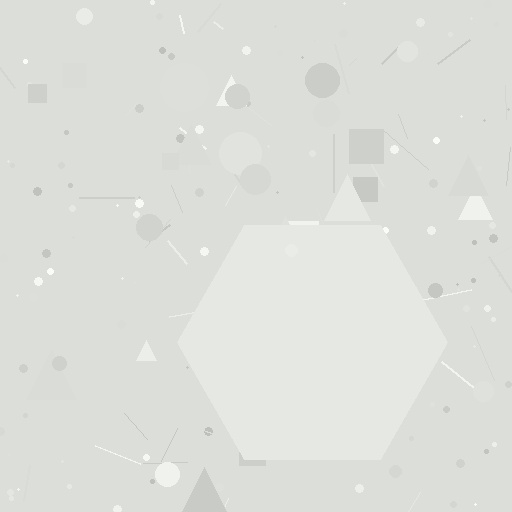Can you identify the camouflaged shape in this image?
The camouflaged shape is a hexagon.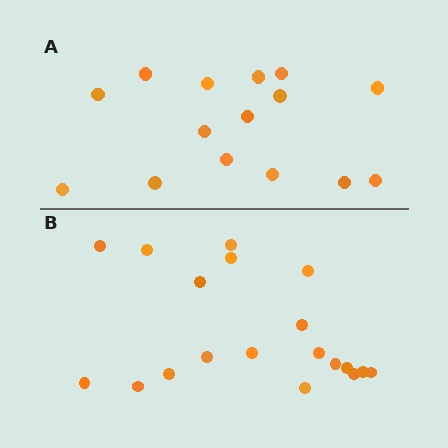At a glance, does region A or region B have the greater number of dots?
Region B (the bottom region) has more dots.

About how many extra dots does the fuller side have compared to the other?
Region B has about 4 more dots than region A.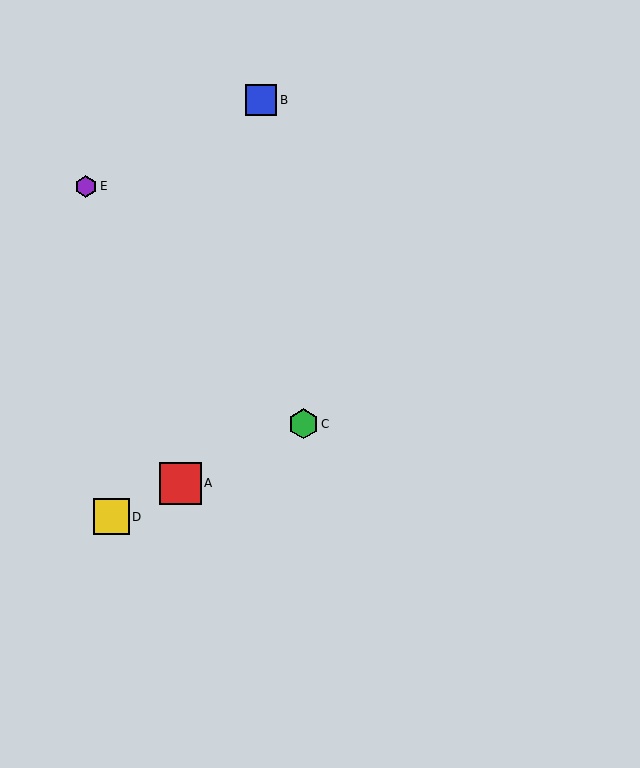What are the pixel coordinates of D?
Object D is at (111, 517).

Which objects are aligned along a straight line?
Objects A, C, D are aligned along a straight line.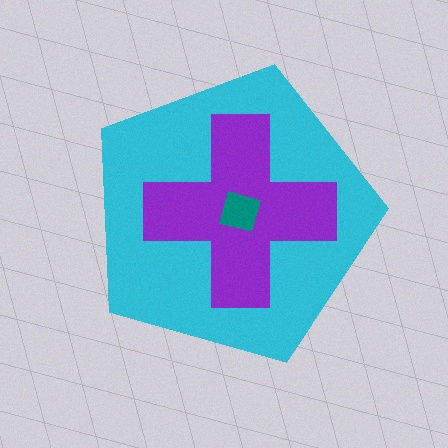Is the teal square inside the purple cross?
Yes.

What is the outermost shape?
The cyan pentagon.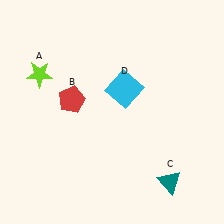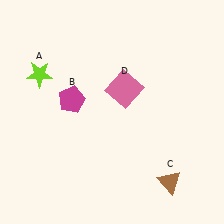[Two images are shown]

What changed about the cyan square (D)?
In Image 1, D is cyan. In Image 2, it changed to pink.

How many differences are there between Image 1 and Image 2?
There are 3 differences between the two images.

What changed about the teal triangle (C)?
In Image 1, C is teal. In Image 2, it changed to brown.